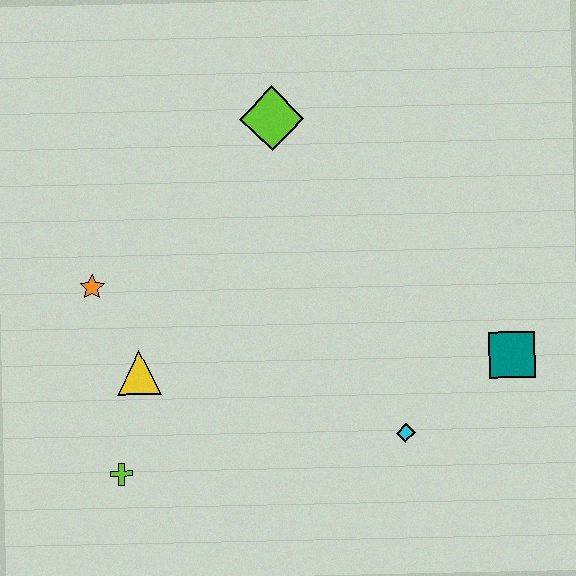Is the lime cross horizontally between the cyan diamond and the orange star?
Yes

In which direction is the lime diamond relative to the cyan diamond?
The lime diamond is above the cyan diamond.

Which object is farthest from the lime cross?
The teal square is farthest from the lime cross.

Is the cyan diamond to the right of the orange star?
Yes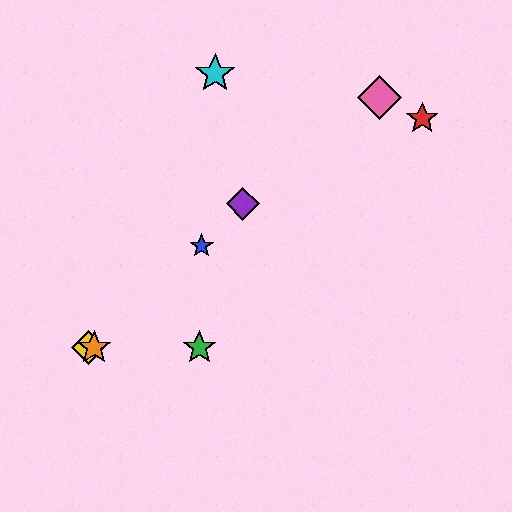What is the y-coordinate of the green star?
The green star is at y≈348.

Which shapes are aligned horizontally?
The green star, the yellow diamond, the orange star are aligned horizontally.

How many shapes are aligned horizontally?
3 shapes (the green star, the yellow diamond, the orange star) are aligned horizontally.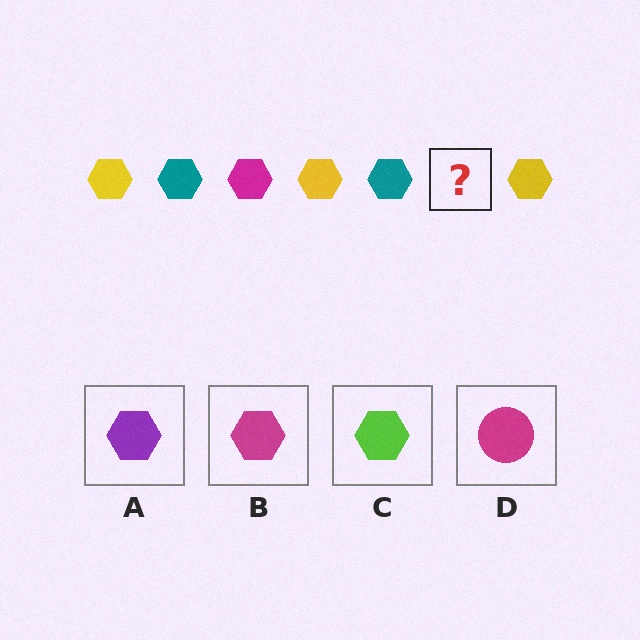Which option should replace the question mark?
Option B.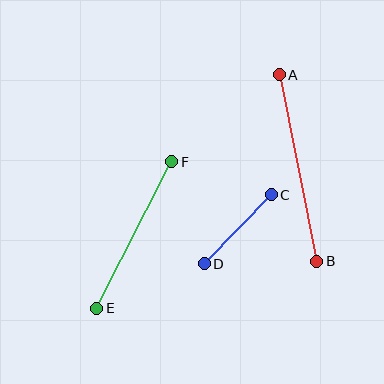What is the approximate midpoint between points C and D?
The midpoint is at approximately (238, 229) pixels.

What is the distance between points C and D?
The distance is approximately 96 pixels.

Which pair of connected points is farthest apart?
Points A and B are farthest apart.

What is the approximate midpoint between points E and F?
The midpoint is at approximately (134, 235) pixels.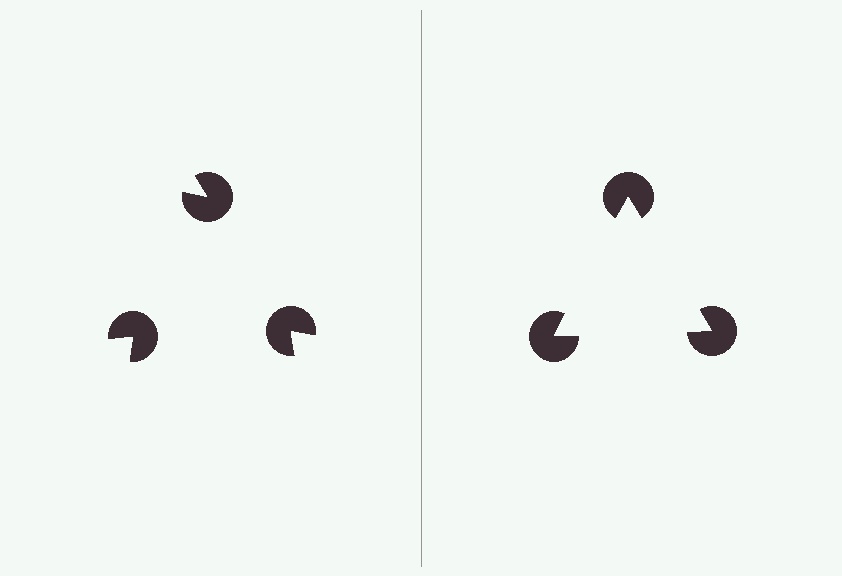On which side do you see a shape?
An illusory triangle appears on the right side. On the left side the wedge cuts are rotated, so no coherent shape forms.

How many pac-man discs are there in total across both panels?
6 — 3 on each side.